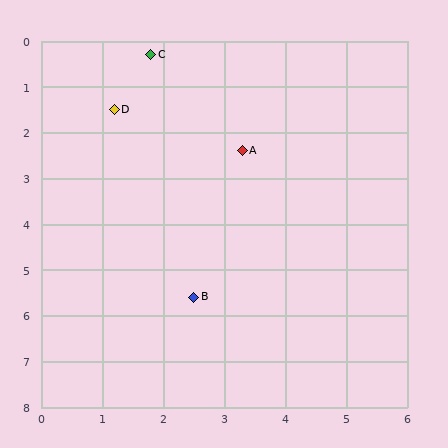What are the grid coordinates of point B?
Point B is at approximately (2.5, 5.6).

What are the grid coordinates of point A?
Point A is at approximately (3.3, 2.4).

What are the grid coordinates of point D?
Point D is at approximately (1.2, 1.5).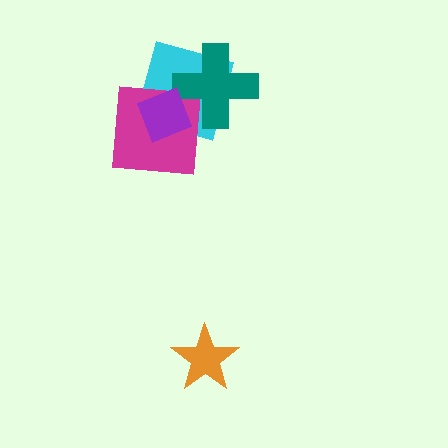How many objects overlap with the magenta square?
3 objects overlap with the magenta square.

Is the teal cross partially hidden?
Yes, it is partially covered by another shape.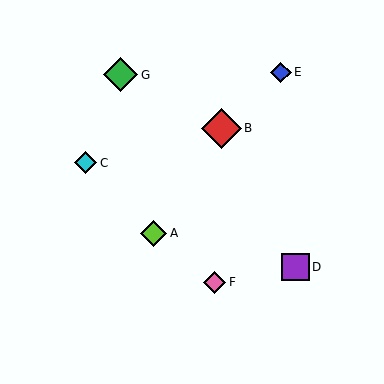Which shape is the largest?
The red diamond (labeled B) is the largest.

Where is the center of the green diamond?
The center of the green diamond is at (121, 75).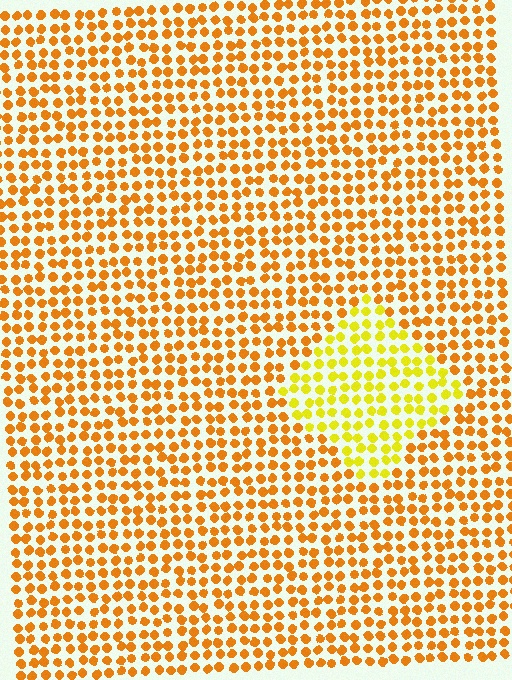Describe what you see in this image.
The image is filled with small orange elements in a uniform arrangement. A diamond-shaped region is visible where the elements are tinted to a slightly different hue, forming a subtle color boundary.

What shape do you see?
I see a diamond.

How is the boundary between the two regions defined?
The boundary is defined purely by a slight shift in hue (about 31 degrees). Spacing, size, and orientation are identical on both sides.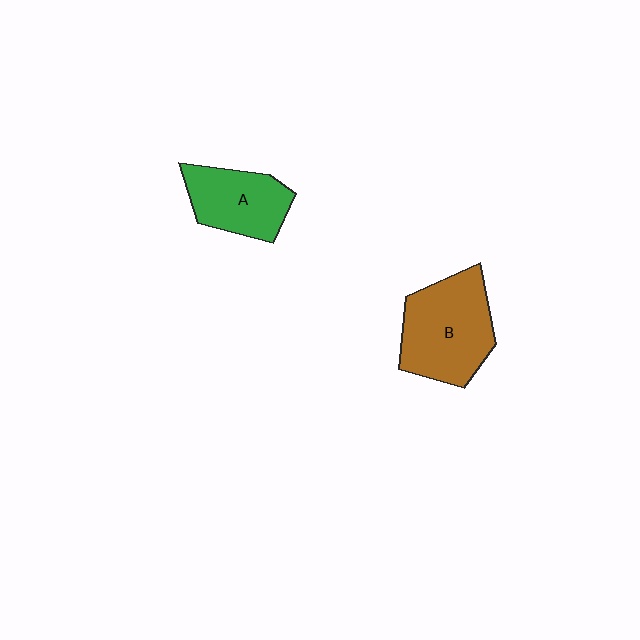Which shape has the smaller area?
Shape A (green).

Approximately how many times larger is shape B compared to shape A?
Approximately 1.4 times.